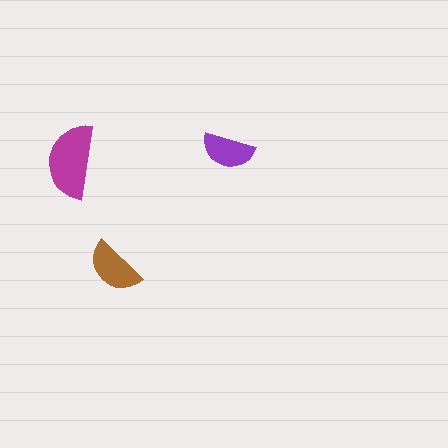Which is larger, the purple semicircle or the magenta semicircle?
The magenta one.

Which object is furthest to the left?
The magenta semicircle is leftmost.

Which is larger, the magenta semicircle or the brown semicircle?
The magenta one.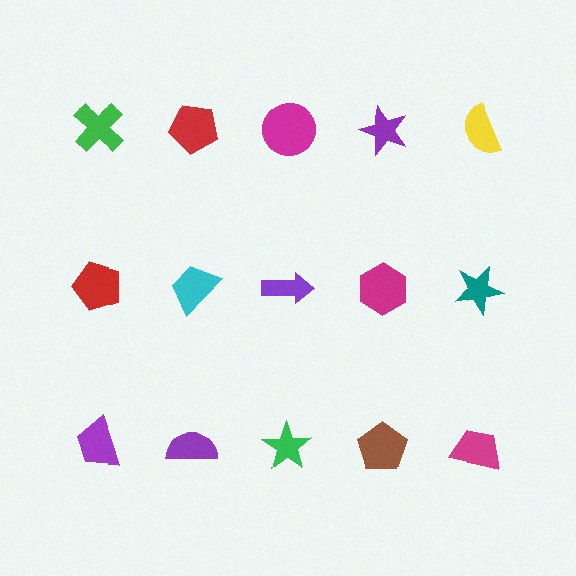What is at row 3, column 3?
A green star.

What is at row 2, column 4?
A magenta hexagon.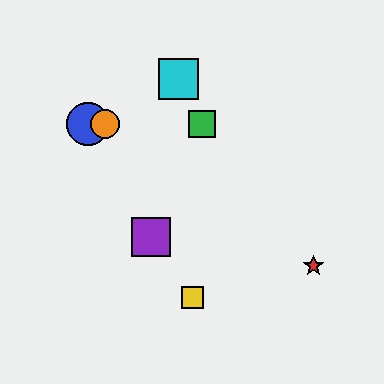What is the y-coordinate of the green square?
The green square is at y≈124.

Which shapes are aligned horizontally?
The blue circle, the green square, the orange circle are aligned horizontally.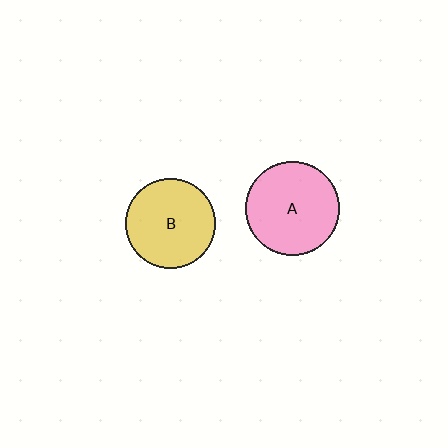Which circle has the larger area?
Circle A (pink).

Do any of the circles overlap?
No, none of the circles overlap.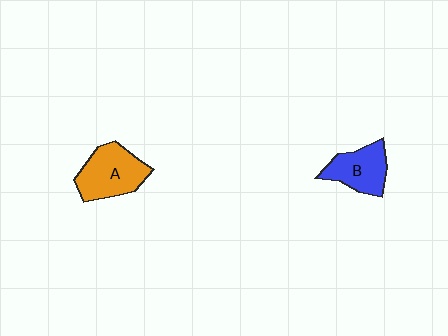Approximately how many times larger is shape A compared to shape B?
Approximately 1.3 times.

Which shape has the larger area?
Shape A (orange).